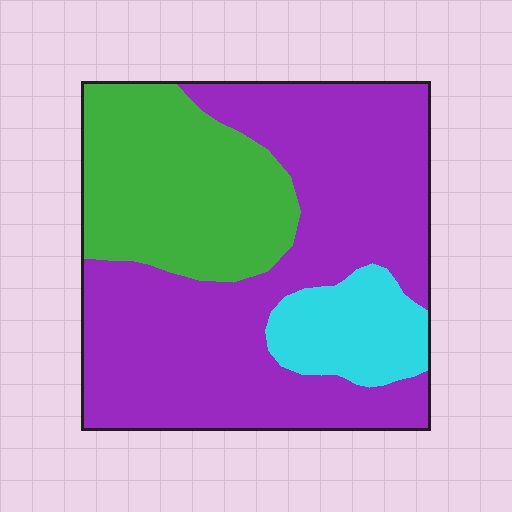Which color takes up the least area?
Cyan, at roughly 10%.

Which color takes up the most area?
Purple, at roughly 60%.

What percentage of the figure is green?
Green covers roughly 30% of the figure.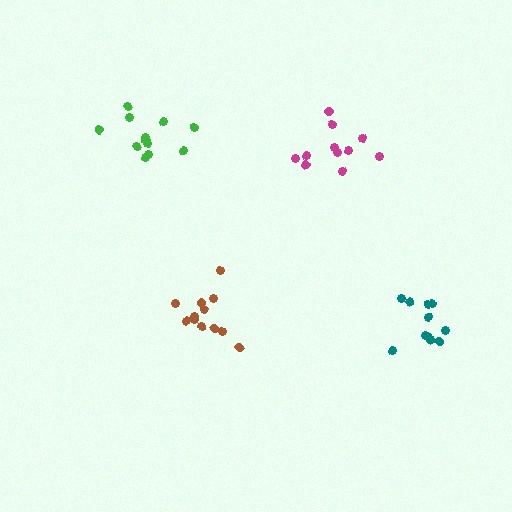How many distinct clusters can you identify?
There are 4 distinct clusters.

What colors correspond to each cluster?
The clusters are colored: teal, green, brown, magenta.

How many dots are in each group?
Group 1: 11 dots, Group 2: 12 dots, Group 3: 12 dots, Group 4: 11 dots (46 total).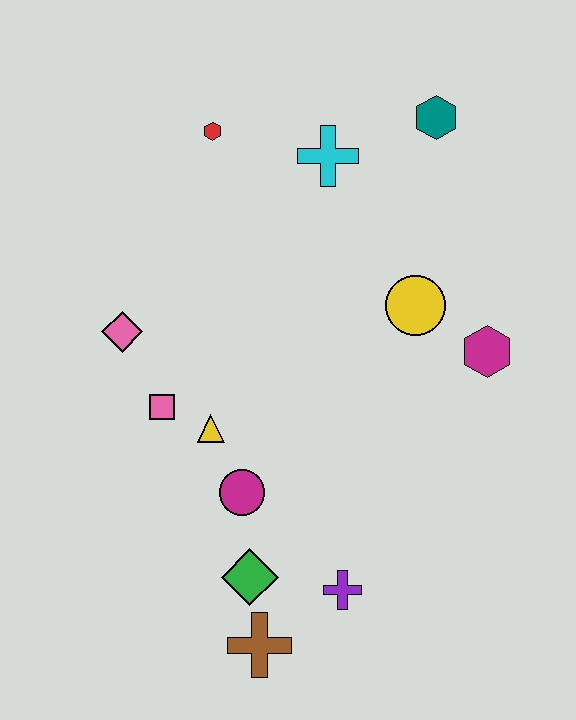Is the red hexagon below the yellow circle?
No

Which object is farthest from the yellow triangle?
The teal hexagon is farthest from the yellow triangle.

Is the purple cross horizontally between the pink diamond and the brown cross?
No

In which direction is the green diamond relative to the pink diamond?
The green diamond is below the pink diamond.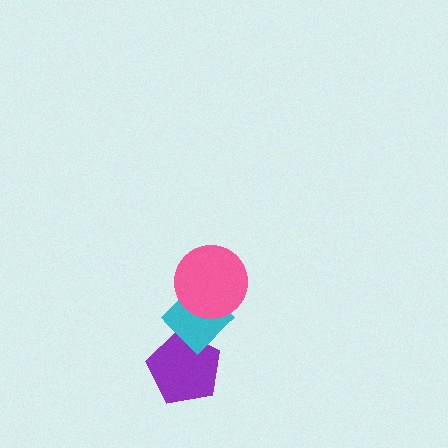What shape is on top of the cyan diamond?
The pink circle is on top of the cyan diamond.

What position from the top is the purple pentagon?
The purple pentagon is 3rd from the top.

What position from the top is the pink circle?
The pink circle is 1st from the top.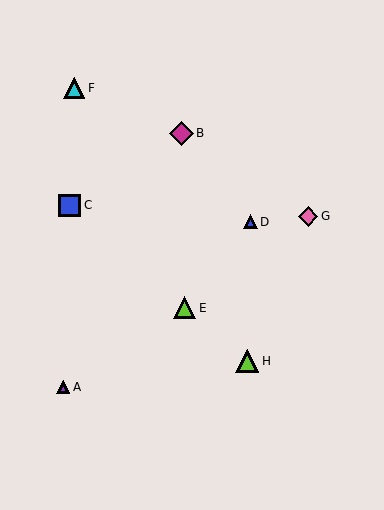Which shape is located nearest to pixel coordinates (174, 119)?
The magenta diamond (labeled B) at (182, 133) is nearest to that location.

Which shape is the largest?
The magenta diamond (labeled B) is the largest.